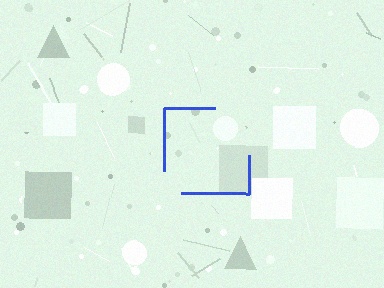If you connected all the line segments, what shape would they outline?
They would outline a square.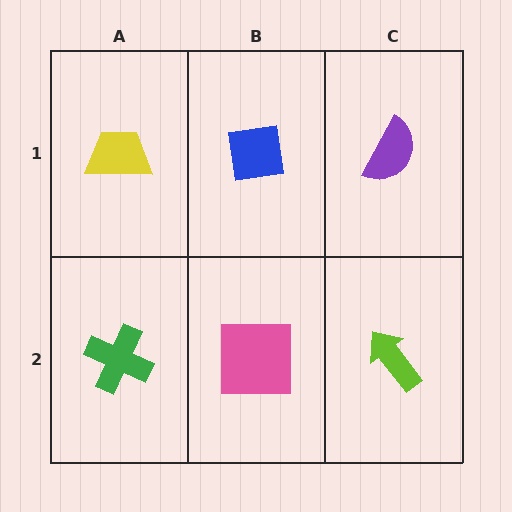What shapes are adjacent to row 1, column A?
A green cross (row 2, column A), a blue square (row 1, column B).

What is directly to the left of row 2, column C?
A pink square.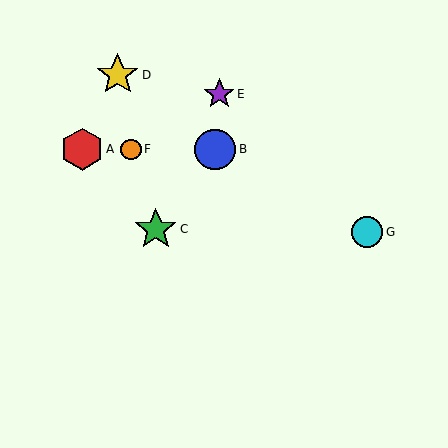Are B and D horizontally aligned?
No, B is at y≈149 and D is at y≈75.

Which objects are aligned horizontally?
Objects A, B, F are aligned horizontally.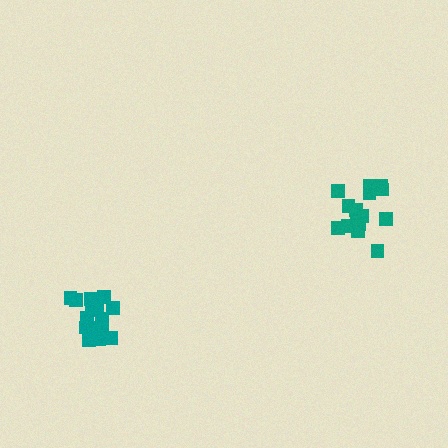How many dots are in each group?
Group 1: 16 dots, Group 2: 17 dots (33 total).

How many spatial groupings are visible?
There are 2 spatial groupings.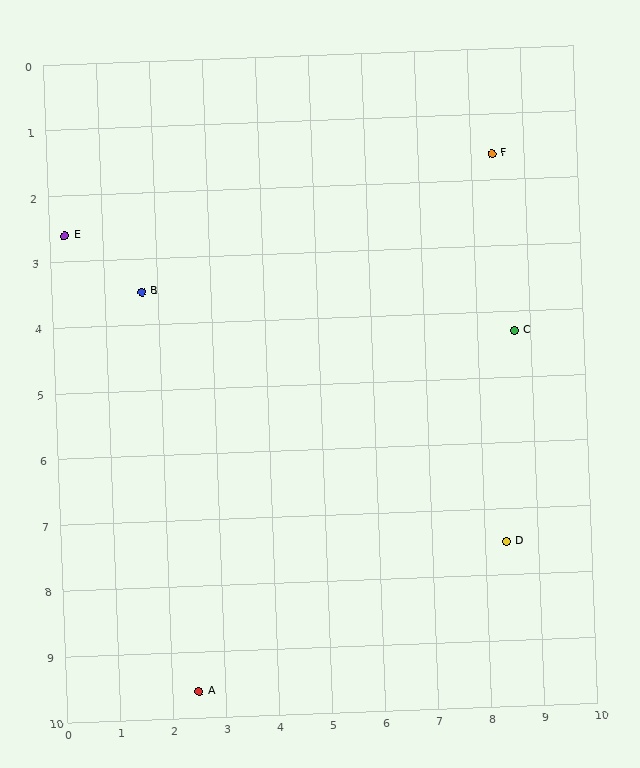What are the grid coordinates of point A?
Point A is at approximately (2.5, 9.6).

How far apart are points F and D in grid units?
Points F and D are about 5.9 grid units apart.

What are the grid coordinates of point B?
Point B is at approximately (1.7, 3.5).